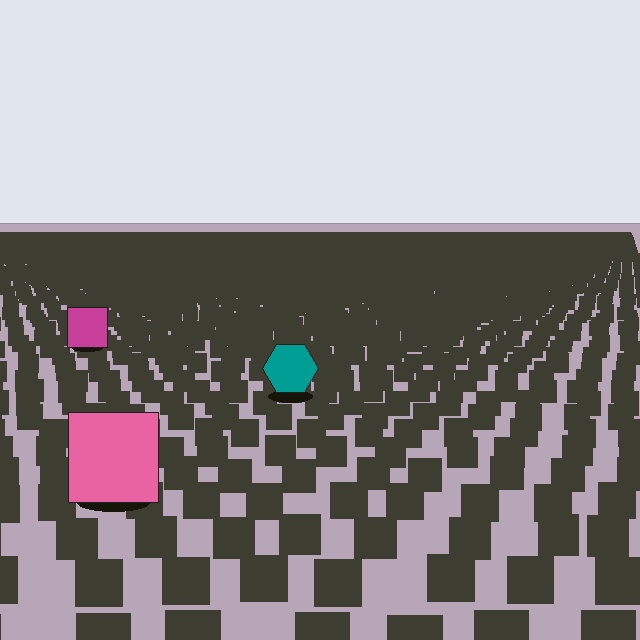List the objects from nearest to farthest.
From nearest to farthest: the pink square, the teal hexagon, the magenta square.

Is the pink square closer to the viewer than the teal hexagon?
Yes. The pink square is closer — you can tell from the texture gradient: the ground texture is coarser near it.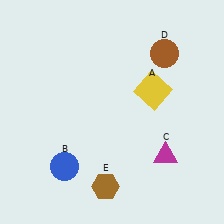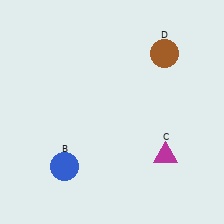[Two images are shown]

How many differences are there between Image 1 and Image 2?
There are 2 differences between the two images.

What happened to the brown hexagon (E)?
The brown hexagon (E) was removed in Image 2. It was in the bottom-left area of Image 1.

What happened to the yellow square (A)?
The yellow square (A) was removed in Image 2. It was in the top-right area of Image 1.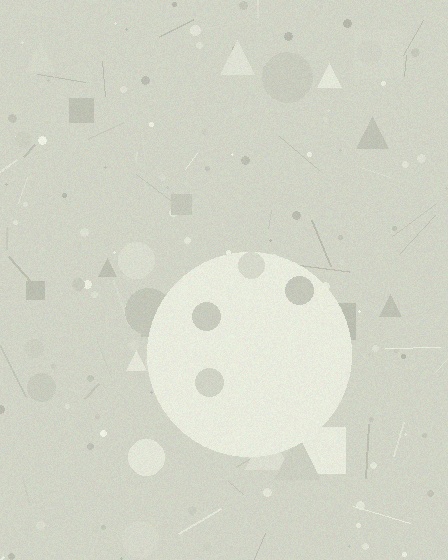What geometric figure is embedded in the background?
A circle is embedded in the background.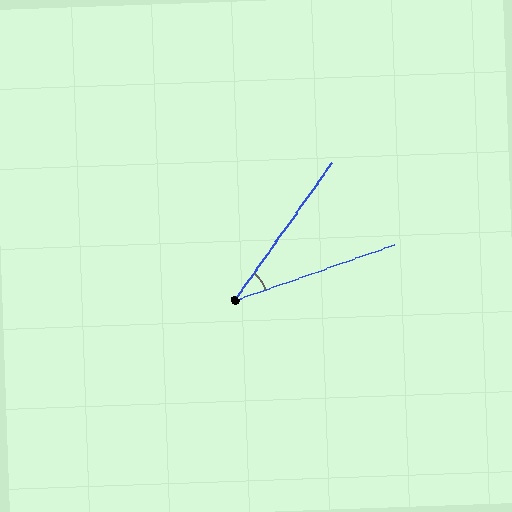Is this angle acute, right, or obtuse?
It is acute.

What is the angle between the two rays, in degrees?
Approximately 35 degrees.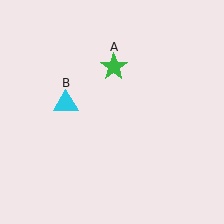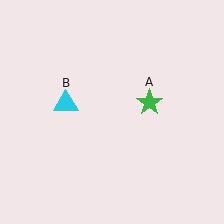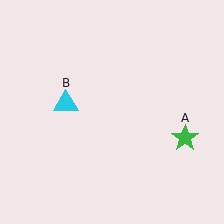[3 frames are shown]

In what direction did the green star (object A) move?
The green star (object A) moved down and to the right.